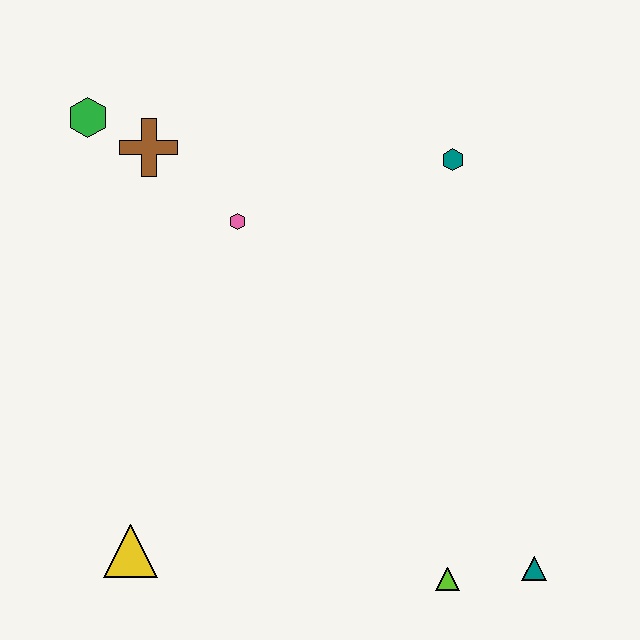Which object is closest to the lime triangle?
The teal triangle is closest to the lime triangle.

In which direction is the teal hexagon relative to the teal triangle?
The teal hexagon is above the teal triangle.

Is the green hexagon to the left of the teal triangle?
Yes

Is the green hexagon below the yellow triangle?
No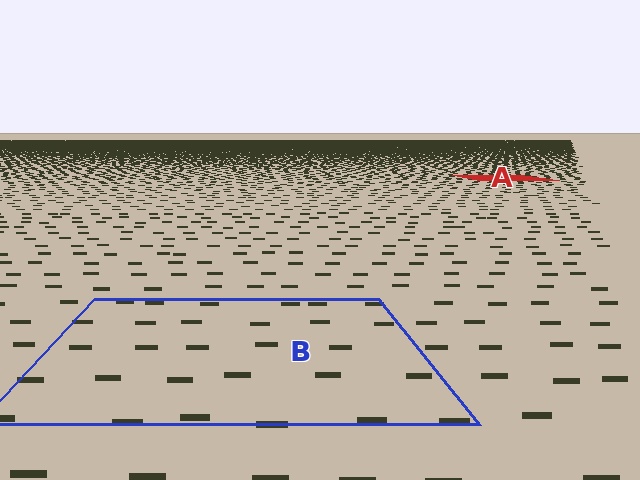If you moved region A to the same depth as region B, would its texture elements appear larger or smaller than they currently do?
They would appear larger. At a closer depth, the same texture elements are projected at a bigger on-screen size.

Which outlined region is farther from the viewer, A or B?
Region A is farther from the viewer — the texture elements inside it appear smaller and more densely packed.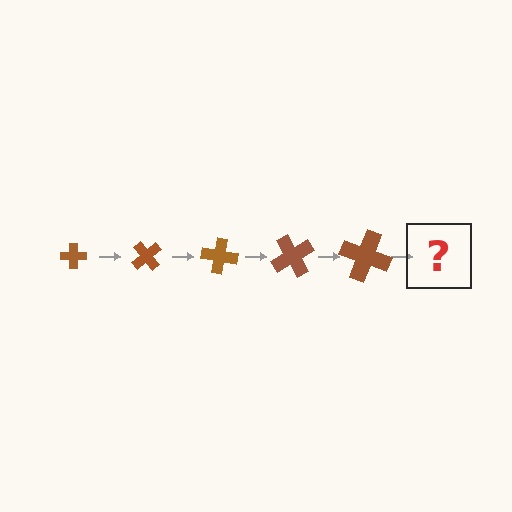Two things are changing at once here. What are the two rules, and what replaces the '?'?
The two rules are that the cross grows larger each step and it rotates 50 degrees each step. The '?' should be a cross, larger than the previous one and rotated 250 degrees from the start.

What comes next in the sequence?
The next element should be a cross, larger than the previous one and rotated 250 degrees from the start.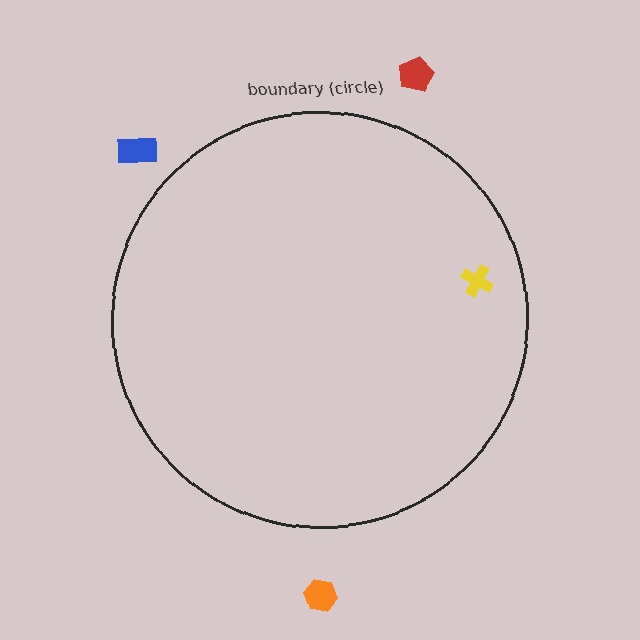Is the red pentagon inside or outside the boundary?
Outside.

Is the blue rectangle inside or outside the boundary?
Outside.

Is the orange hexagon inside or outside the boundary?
Outside.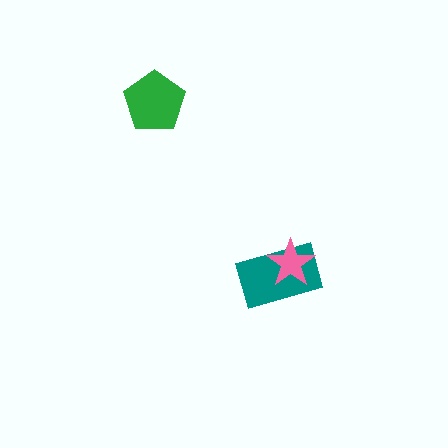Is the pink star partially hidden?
No, no other shape covers it.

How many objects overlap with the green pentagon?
0 objects overlap with the green pentagon.